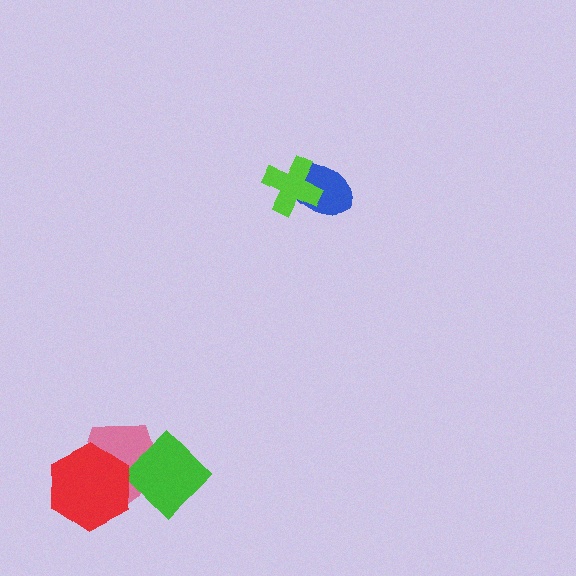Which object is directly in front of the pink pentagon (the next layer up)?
The green diamond is directly in front of the pink pentagon.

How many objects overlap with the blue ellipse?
1 object overlaps with the blue ellipse.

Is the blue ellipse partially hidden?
Yes, it is partially covered by another shape.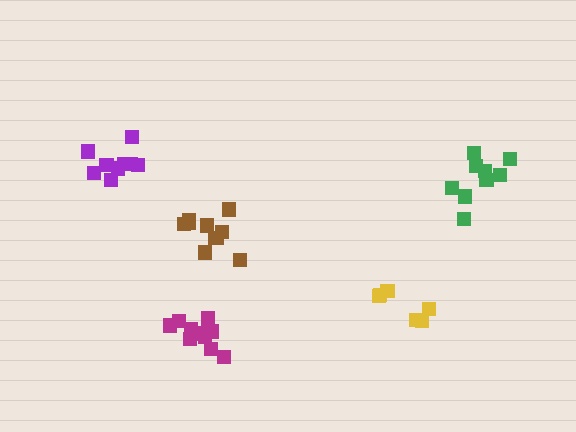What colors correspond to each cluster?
The clusters are colored: yellow, magenta, brown, green, purple.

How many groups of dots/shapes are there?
There are 5 groups.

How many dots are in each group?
Group 1: 6 dots, Group 2: 11 dots, Group 3: 10 dots, Group 4: 9 dots, Group 5: 9 dots (45 total).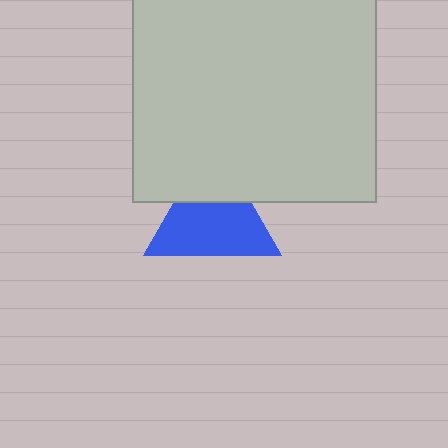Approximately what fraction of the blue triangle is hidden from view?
Roughly 32% of the blue triangle is hidden behind the light gray square.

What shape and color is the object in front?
The object in front is a light gray square.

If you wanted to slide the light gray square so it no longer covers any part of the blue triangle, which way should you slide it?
Slide it up — that is the most direct way to separate the two shapes.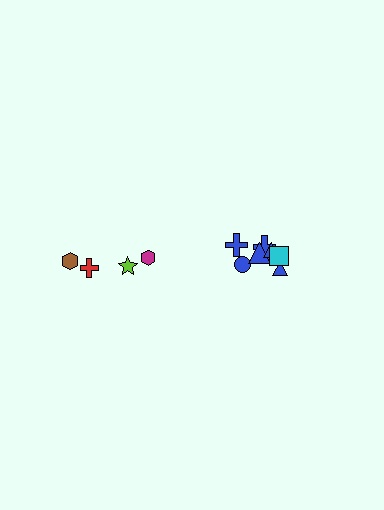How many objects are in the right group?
There are 8 objects.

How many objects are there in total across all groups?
There are 12 objects.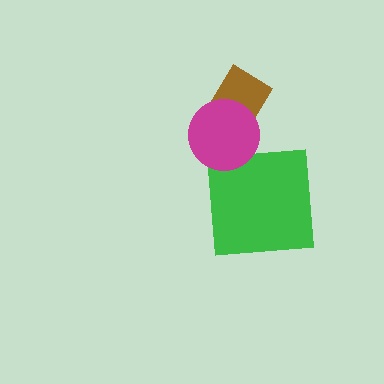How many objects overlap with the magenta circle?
1 object overlaps with the magenta circle.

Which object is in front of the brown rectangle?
The magenta circle is in front of the brown rectangle.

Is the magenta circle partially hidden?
No, no other shape covers it.